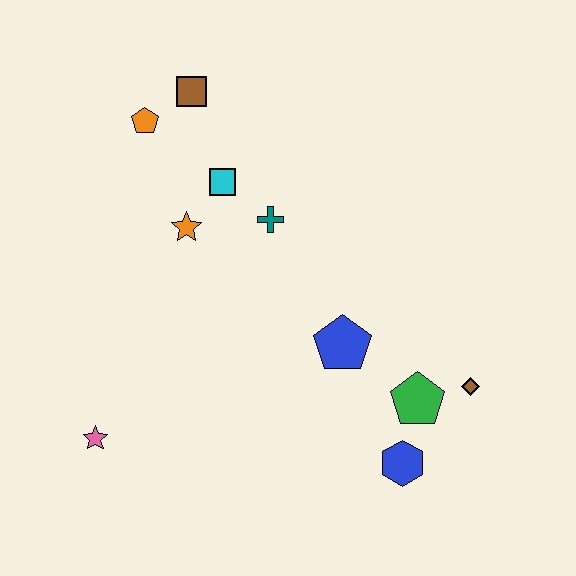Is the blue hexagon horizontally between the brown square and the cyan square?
No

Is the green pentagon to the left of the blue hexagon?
No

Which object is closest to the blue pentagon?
The green pentagon is closest to the blue pentagon.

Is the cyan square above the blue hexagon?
Yes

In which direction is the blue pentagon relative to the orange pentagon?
The blue pentagon is below the orange pentagon.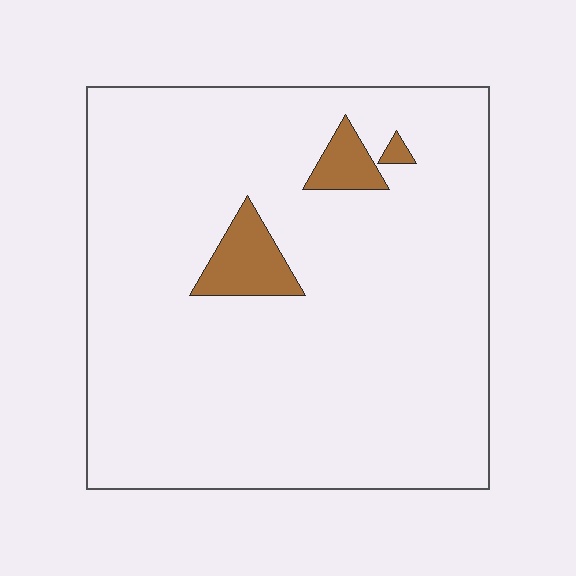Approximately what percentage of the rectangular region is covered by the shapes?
Approximately 5%.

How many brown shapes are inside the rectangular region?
3.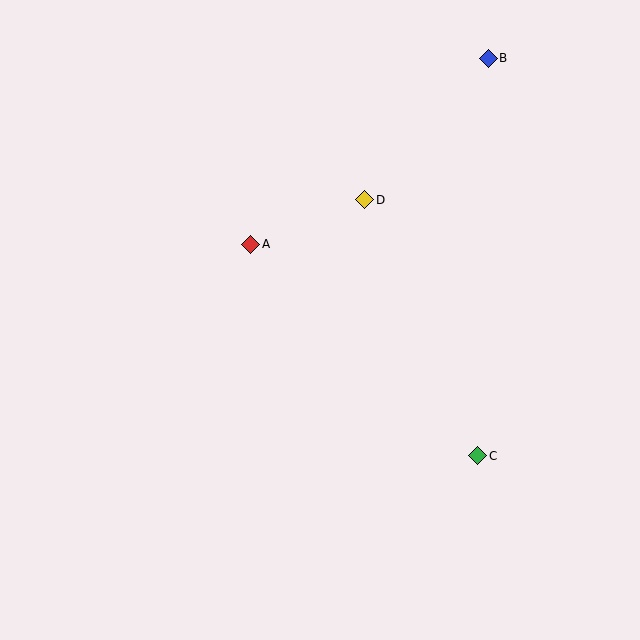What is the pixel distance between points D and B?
The distance between D and B is 188 pixels.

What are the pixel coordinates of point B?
Point B is at (488, 58).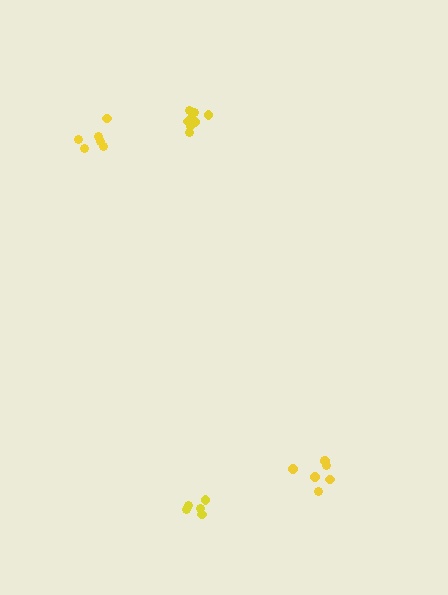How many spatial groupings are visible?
There are 4 spatial groupings.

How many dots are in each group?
Group 1: 6 dots, Group 2: 8 dots, Group 3: 5 dots, Group 4: 9 dots (28 total).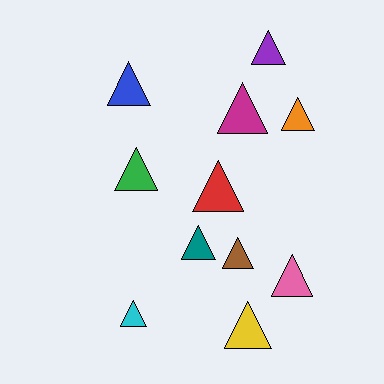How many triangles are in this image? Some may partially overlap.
There are 11 triangles.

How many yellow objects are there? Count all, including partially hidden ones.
There is 1 yellow object.